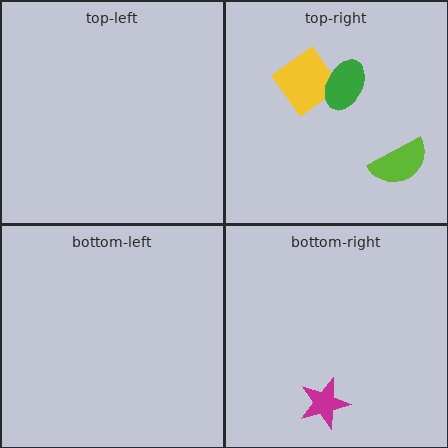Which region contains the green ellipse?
The top-right region.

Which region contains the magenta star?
The bottom-right region.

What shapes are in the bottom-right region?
The magenta star.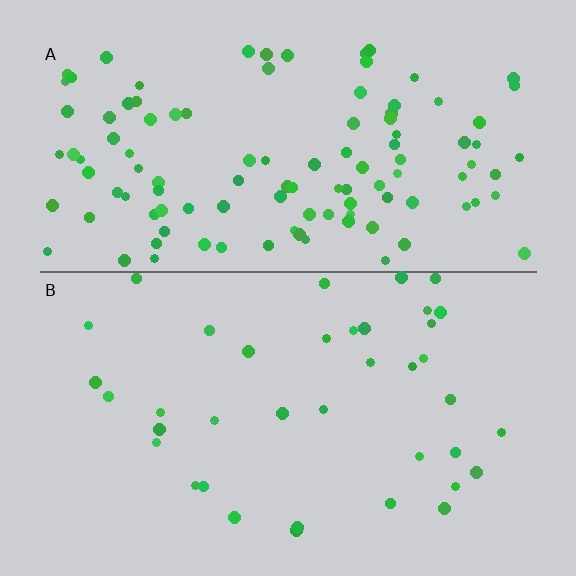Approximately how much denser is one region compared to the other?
Approximately 2.9× — region A over region B.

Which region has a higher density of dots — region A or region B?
A (the top).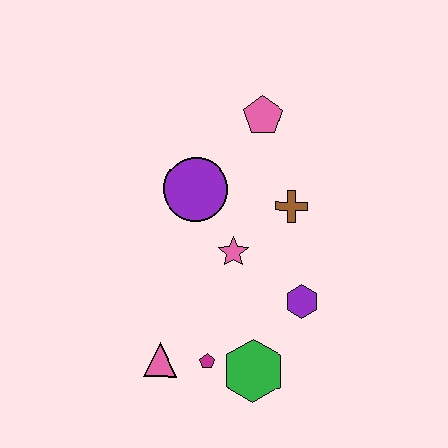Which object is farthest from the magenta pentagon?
The pink pentagon is farthest from the magenta pentagon.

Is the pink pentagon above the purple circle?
Yes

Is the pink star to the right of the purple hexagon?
No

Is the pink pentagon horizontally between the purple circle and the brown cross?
Yes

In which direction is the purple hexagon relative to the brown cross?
The purple hexagon is below the brown cross.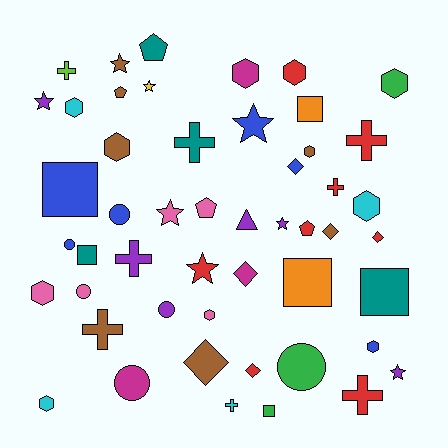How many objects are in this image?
There are 50 objects.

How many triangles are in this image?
There is 1 triangle.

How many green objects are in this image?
There are 3 green objects.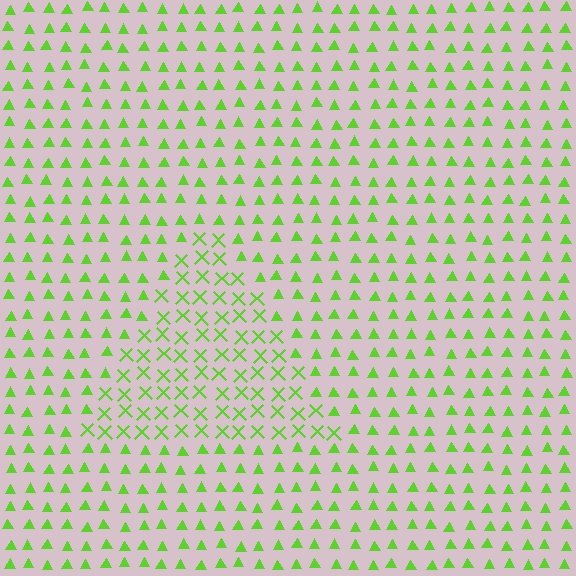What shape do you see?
I see a triangle.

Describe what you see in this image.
The image is filled with small lime elements arranged in a uniform grid. A triangle-shaped region contains X marks, while the surrounding area contains triangles. The boundary is defined purely by the change in element shape.